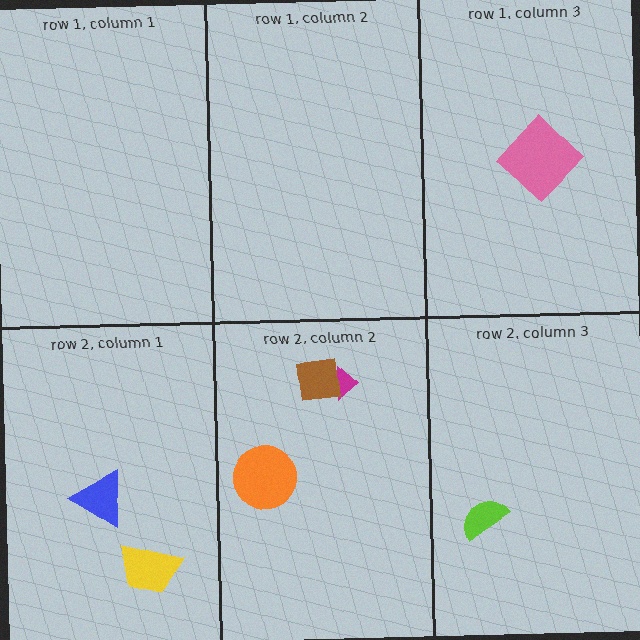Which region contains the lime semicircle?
The row 2, column 3 region.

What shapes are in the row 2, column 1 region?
The yellow trapezoid, the blue triangle.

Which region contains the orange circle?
The row 2, column 2 region.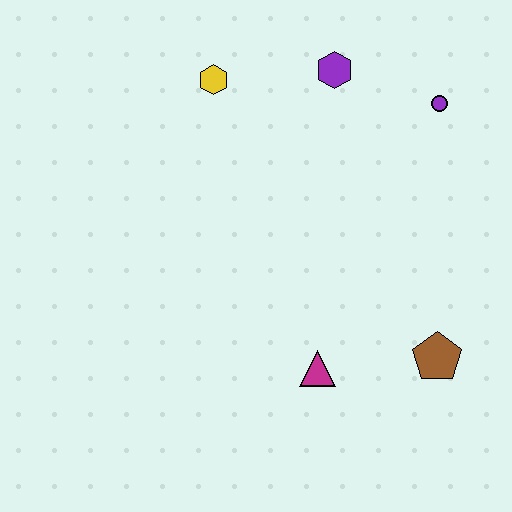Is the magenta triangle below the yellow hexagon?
Yes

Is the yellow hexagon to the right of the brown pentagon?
No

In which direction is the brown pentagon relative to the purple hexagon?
The brown pentagon is below the purple hexagon.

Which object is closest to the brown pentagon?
The magenta triangle is closest to the brown pentagon.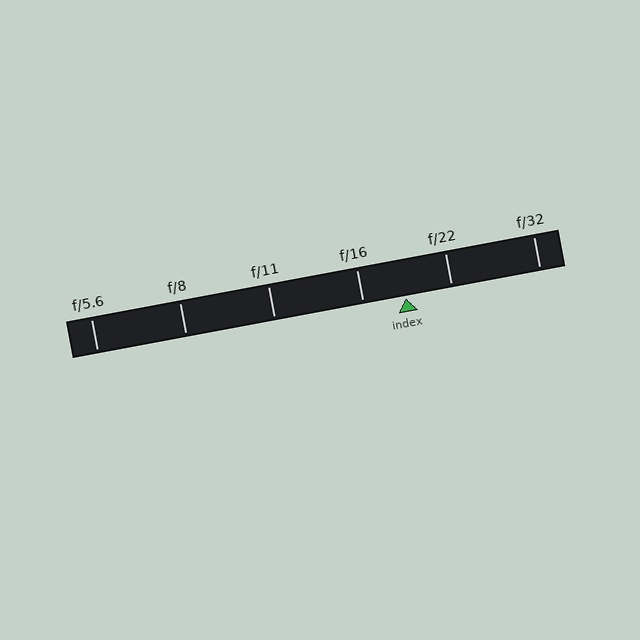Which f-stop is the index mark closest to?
The index mark is closest to f/16.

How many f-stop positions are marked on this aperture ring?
There are 6 f-stop positions marked.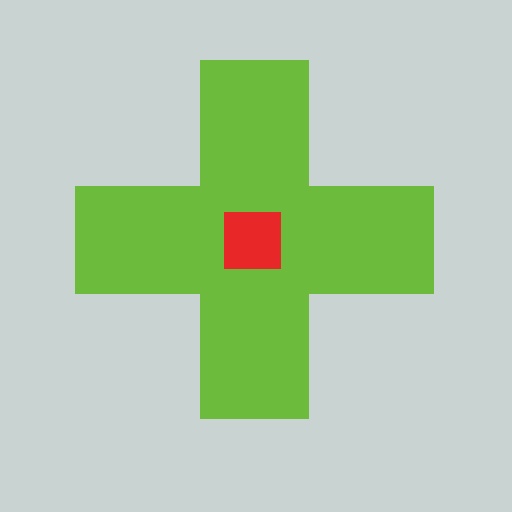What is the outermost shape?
The lime cross.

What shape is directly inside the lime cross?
The red square.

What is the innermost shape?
The red square.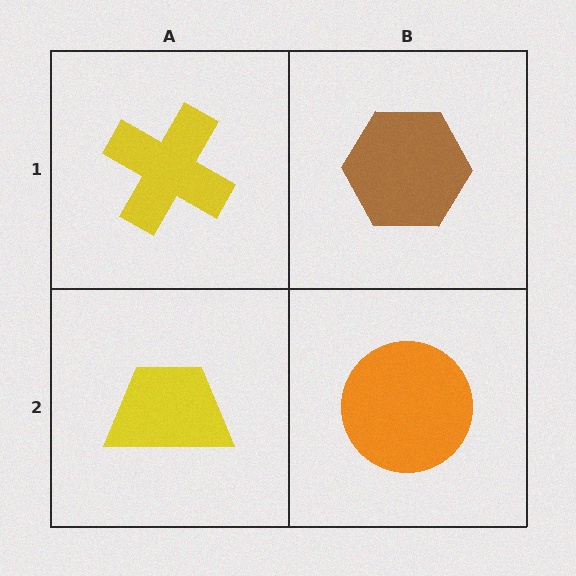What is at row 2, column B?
An orange circle.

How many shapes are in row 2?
2 shapes.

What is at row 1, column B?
A brown hexagon.